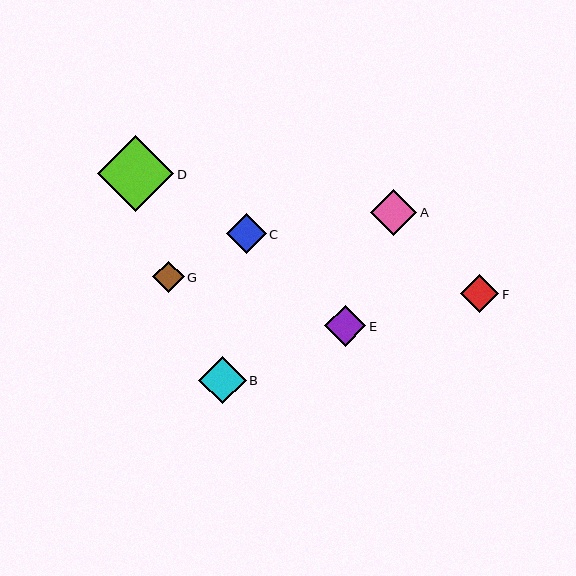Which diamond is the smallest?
Diamond G is the smallest with a size of approximately 31 pixels.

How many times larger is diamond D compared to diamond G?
Diamond D is approximately 2.4 times the size of diamond G.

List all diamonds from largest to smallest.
From largest to smallest: D, B, A, E, C, F, G.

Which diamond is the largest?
Diamond D is the largest with a size of approximately 76 pixels.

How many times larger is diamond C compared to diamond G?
Diamond C is approximately 1.3 times the size of diamond G.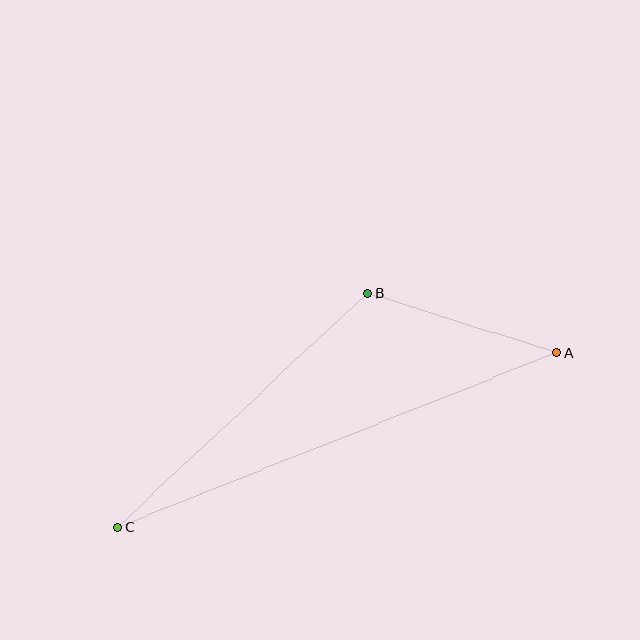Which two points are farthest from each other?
Points A and C are farthest from each other.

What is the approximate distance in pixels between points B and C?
The distance between B and C is approximately 342 pixels.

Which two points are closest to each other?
Points A and B are closest to each other.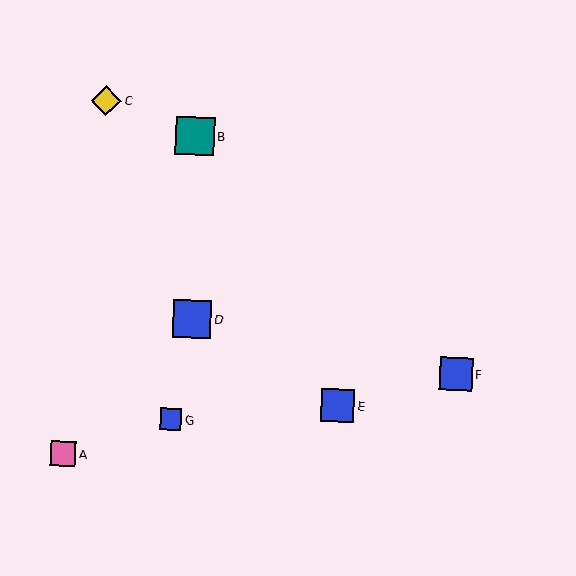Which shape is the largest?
The teal square (labeled B) is the largest.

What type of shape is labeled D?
Shape D is a blue square.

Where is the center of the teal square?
The center of the teal square is at (195, 136).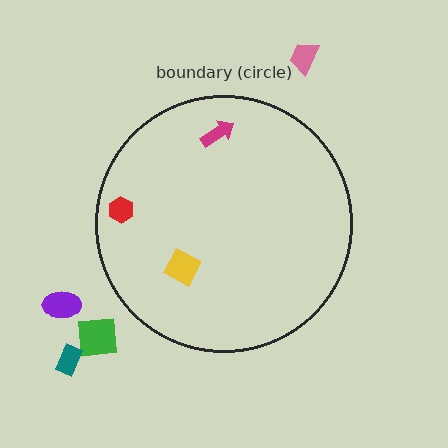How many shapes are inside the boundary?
3 inside, 4 outside.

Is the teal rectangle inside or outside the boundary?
Outside.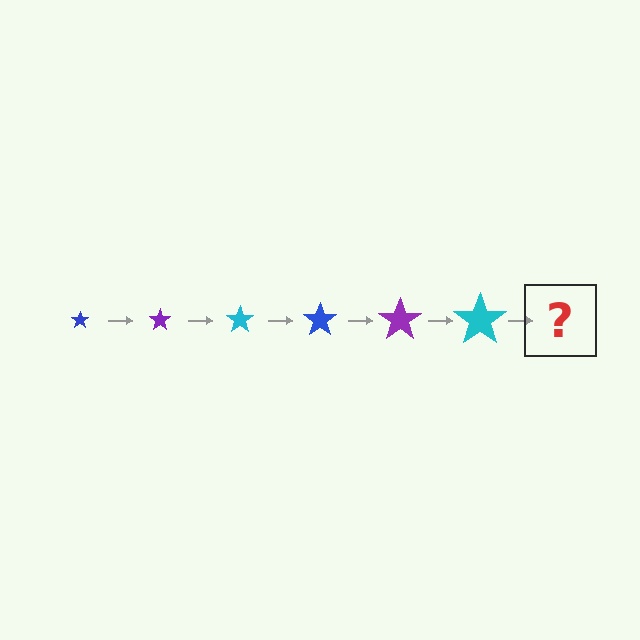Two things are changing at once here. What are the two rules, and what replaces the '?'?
The two rules are that the star grows larger each step and the color cycles through blue, purple, and cyan. The '?' should be a blue star, larger than the previous one.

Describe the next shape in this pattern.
It should be a blue star, larger than the previous one.